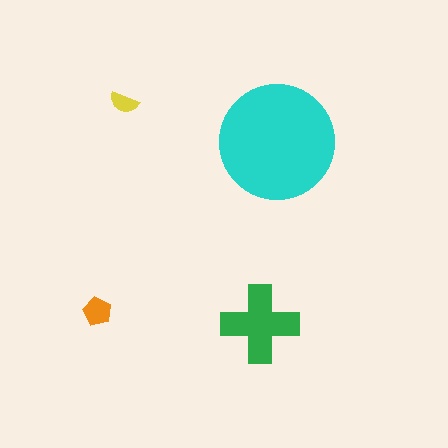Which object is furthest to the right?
The cyan circle is rightmost.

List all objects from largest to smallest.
The cyan circle, the green cross, the orange pentagon, the yellow semicircle.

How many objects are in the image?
There are 4 objects in the image.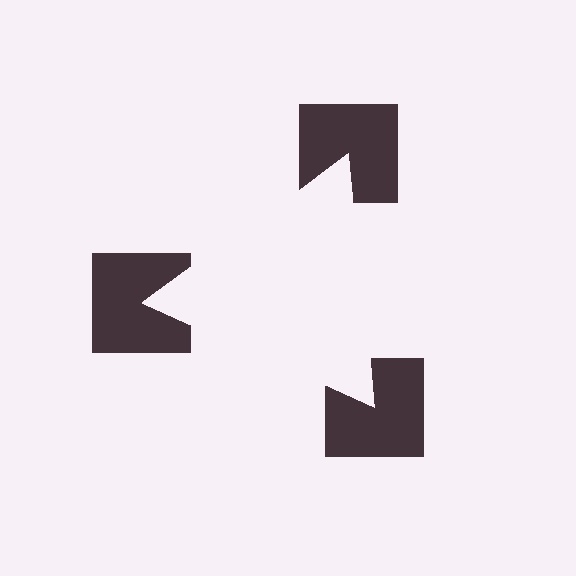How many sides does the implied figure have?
3 sides.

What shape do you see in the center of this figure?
An illusory triangle — its edges are inferred from the aligned wedge cuts in the notched squares, not physically drawn.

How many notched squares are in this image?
There are 3 — one at each vertex of the illusory triangle.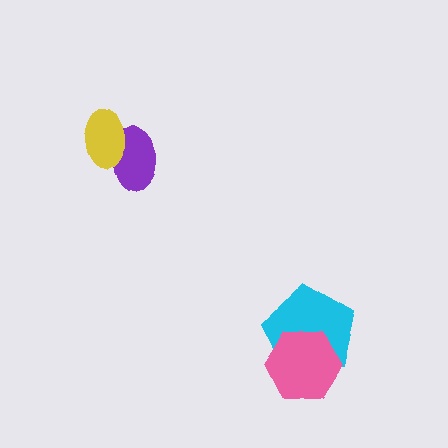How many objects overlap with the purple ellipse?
1 object overlaps with the purple ellipse.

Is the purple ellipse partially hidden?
Yes, it is partially covered by another shape.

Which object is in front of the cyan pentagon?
The pink hexagon is in front of the cyan pentagon.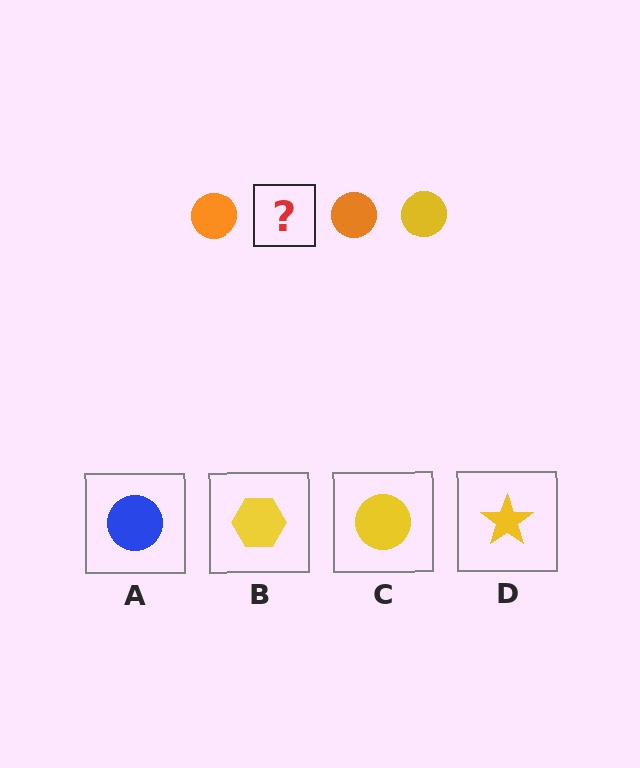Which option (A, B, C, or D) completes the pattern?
C.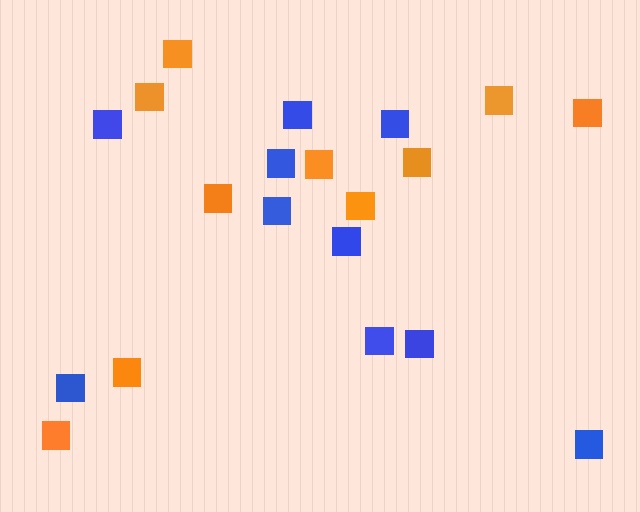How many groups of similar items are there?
There are 2 groups: one group of orange squares (10) and one group of blue squares (10).